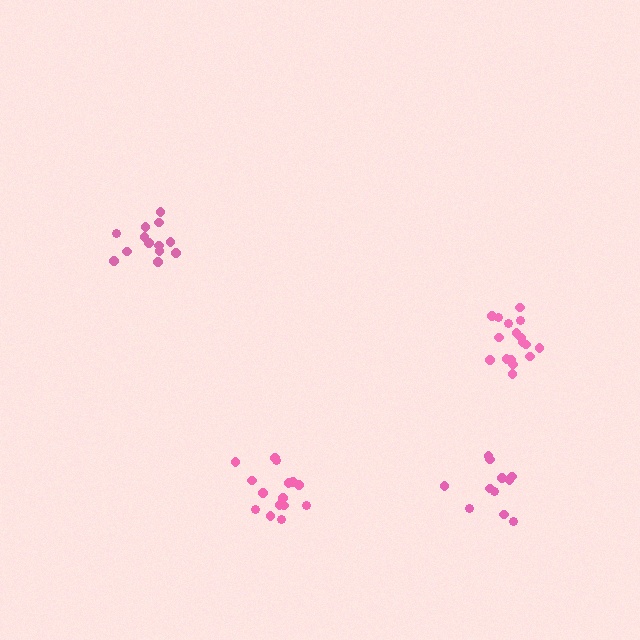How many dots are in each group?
Group 1: 17 dots, Group 2: 11 dots, Group 3: 15 dots, Group 4: 13 dots (56 total).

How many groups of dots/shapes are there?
There are 4 groups.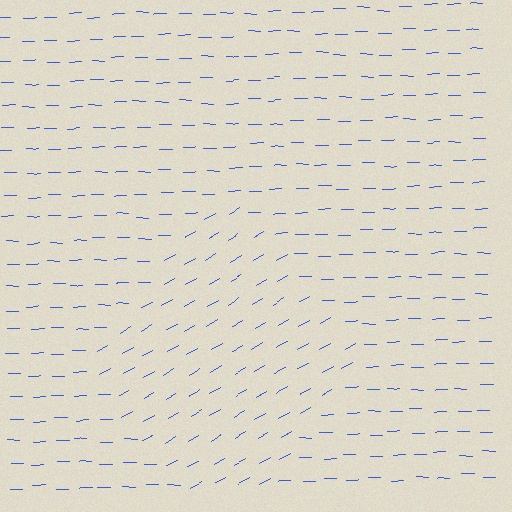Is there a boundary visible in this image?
Yes, there is a texture boundary formed by a change in line orientation.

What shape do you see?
I see a diamond.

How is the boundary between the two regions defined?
The boundary is defined purely by a change in line orientation (approximately 30 degrees difference). All lines are the same color and thickness.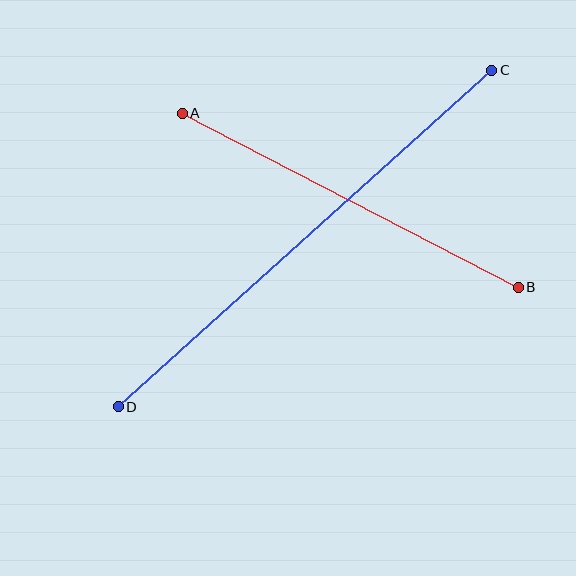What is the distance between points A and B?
The distance is approximately 378 pixels.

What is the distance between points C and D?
The distance is approximately 502 pixels.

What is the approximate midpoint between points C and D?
The midpoint is at approximately (305, 238) pixels.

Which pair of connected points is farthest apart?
Points C and D are farthest apart.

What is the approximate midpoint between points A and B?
The midpoint is at approximately (350, 200) pixels.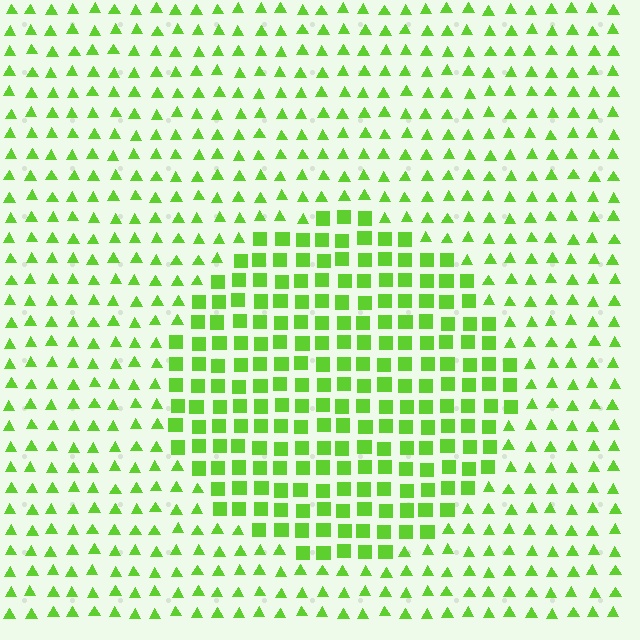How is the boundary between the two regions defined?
The boundary is defined by a change in element shape: squares inside vs. triangles outside. All elements share the same color and spacing.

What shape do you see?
I see a circle.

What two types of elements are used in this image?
The image uses squares inside the circle region and triangles outside it.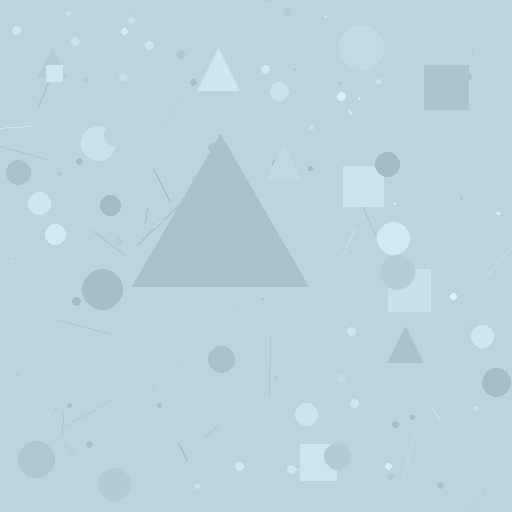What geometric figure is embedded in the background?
A triangle is embedded in the background.